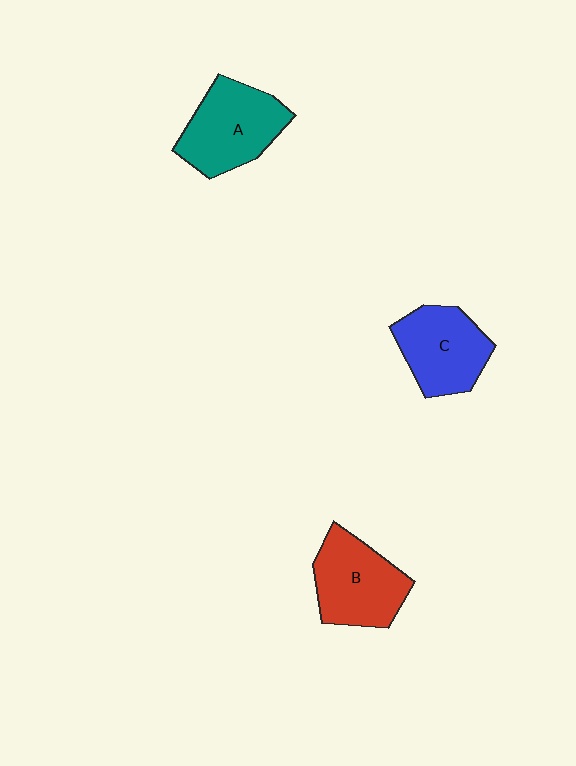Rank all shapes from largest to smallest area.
From largest to smallest: A (teal), B (red), C (blue).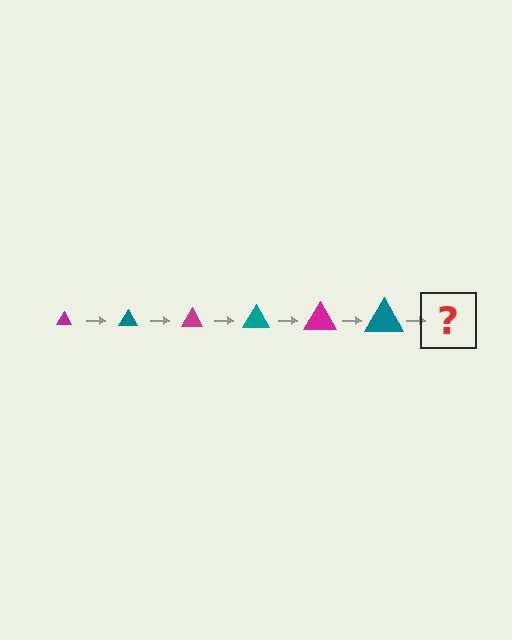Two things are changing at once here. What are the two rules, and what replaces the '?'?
The two rules are that the triangle grows larger each step and the color cycles through magenta and teal. The '?' should be a magenta triangle, larger than the previous one.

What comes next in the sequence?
The next element should be a magenta triangle, larger than the previous one.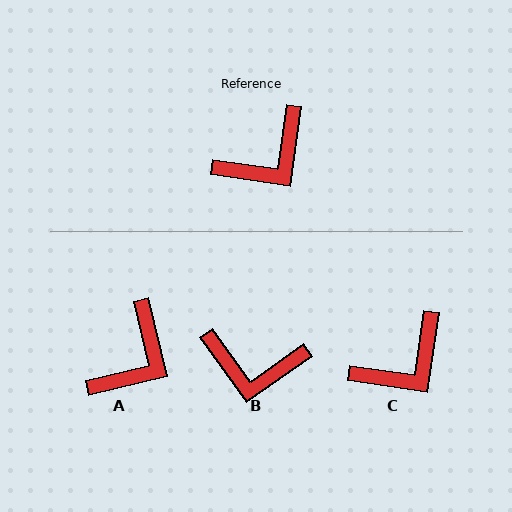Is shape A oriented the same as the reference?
No, it is off by about 22 degrees.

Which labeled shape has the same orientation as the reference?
C.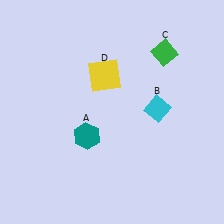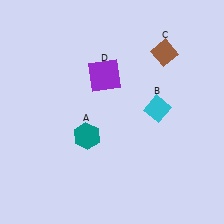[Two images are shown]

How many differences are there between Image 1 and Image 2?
There are 2 differences between the two images.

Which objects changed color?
C changed from green to brown. D changed from yellow to purple.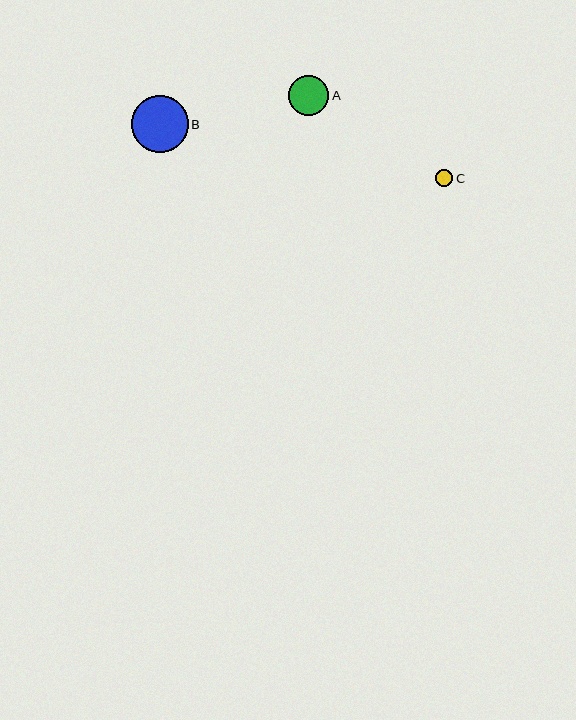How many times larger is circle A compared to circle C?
Circle A is approximately 2.3 times the size of circle C.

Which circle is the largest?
Circle B is the largest with a size of approximately 57 pixels.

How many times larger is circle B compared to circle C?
Circle B is approximately 3.3 times the size of circle C.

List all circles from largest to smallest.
From largest to smallest: B, A, C.